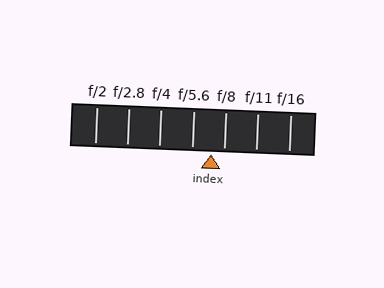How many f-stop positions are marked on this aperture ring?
There are 7 f-stop positions marked.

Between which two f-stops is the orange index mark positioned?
The index mark is between f/5.6 and f/8.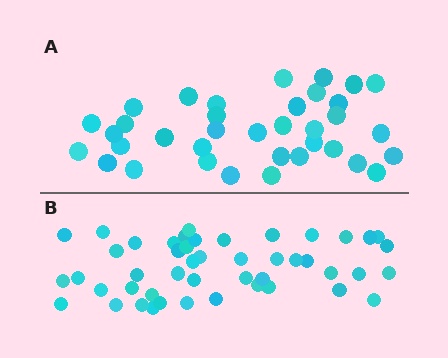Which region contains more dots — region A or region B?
Region B (the bottom region) has more dots.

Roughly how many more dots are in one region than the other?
Region B has roughly 12 or so more dots than region A.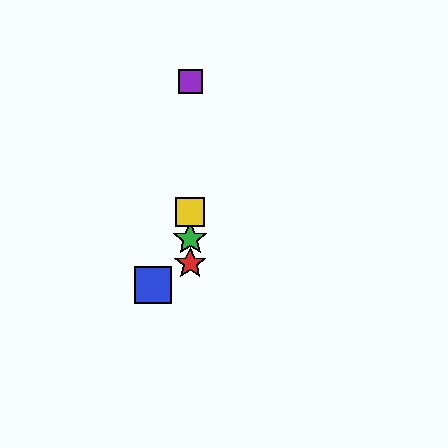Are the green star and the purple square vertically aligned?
Yes, both are at x≈190.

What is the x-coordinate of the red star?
The red star is at x≈190.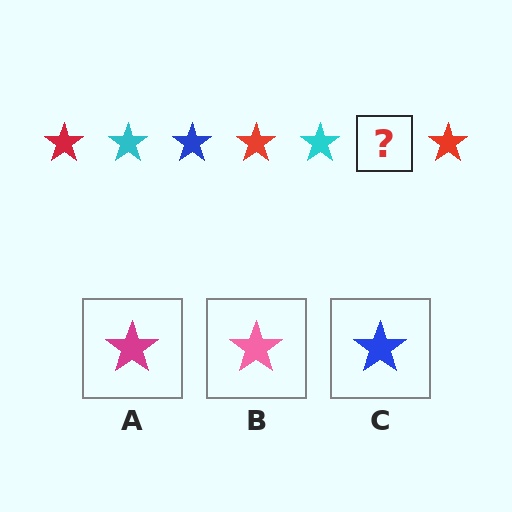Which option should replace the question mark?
Option C.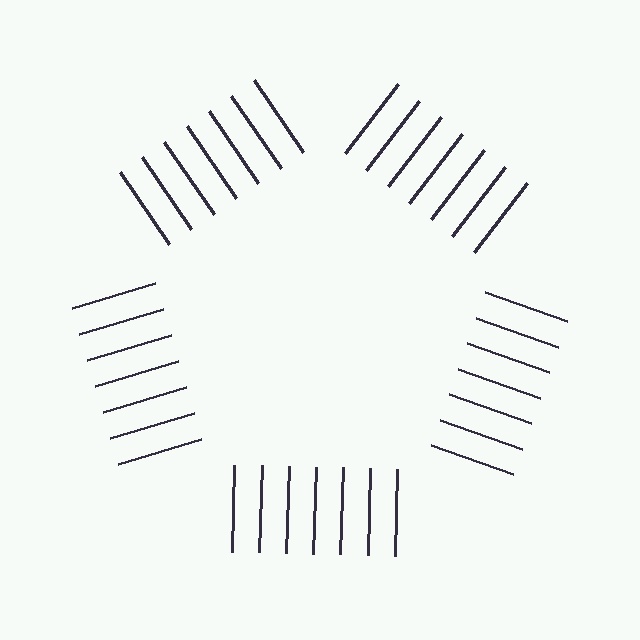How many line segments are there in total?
35 — 7 along each of the 5 edges.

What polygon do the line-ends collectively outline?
An illusory pentagon — the line segments terminate on its edges but no continuous stroke is drawn.